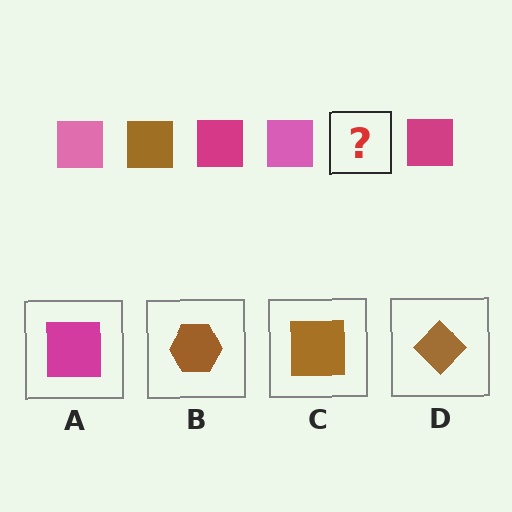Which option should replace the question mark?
Option C.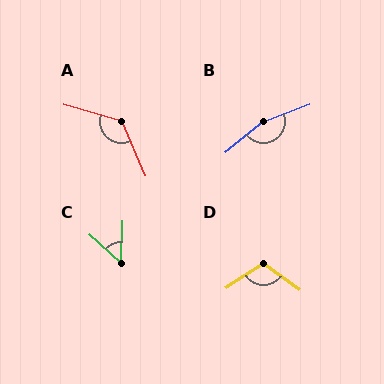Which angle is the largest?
B, at approximately 161 degrees.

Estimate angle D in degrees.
Approximately 111 degrees.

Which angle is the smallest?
C, at approximately 51 degrees.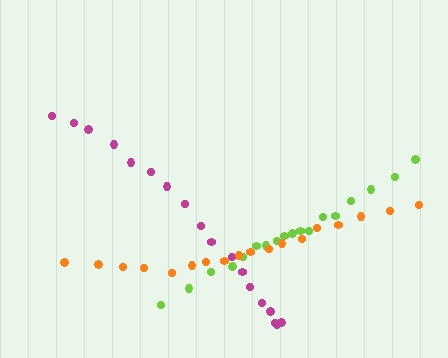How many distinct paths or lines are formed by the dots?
There are 3 distinct paths.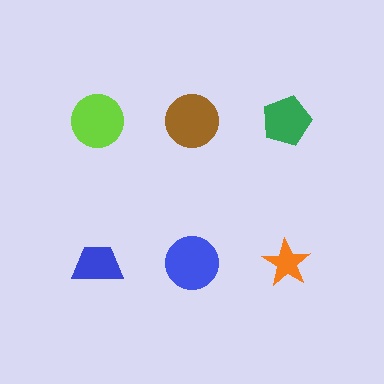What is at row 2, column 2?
A blue circle.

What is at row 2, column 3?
An orange star.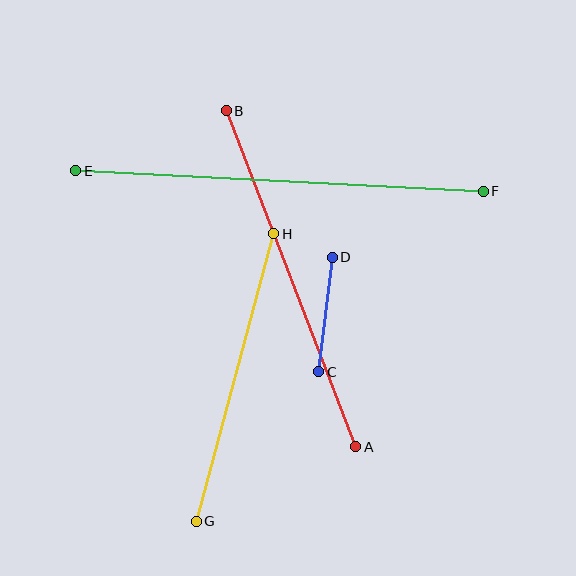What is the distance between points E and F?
The distance is approximately 408 pixels.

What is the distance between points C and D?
The distance is approximately 115 pixels.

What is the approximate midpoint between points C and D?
The midpoint is at approximately (325, 315) pixels.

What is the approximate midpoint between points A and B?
The midpoint is at approximately (291, 279) pixels.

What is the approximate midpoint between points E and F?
The midpoint is at approximately (280, 181) pixels.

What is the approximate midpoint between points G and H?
The midpoint is at approximately (235, 377) pixels.